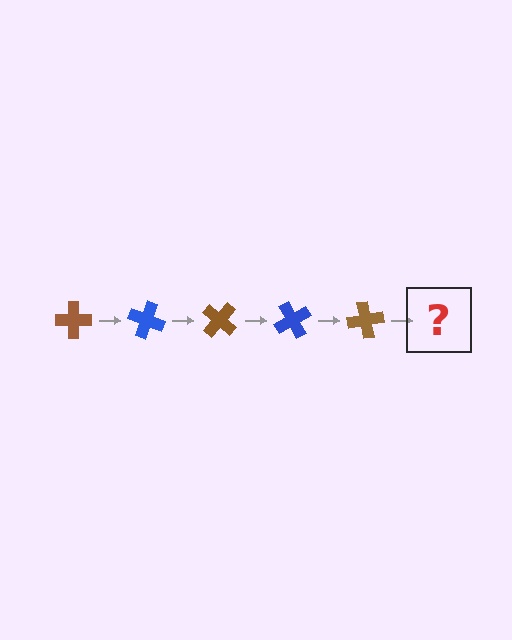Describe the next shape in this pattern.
It should be a blue cross, rotated 100 degrees from the start.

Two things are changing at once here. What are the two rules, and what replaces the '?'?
The two rules are that it rotates 20 degrees each step and the color cycles through brown and blue. The '?' should be a blue cross, rotated 100 degrees from the start.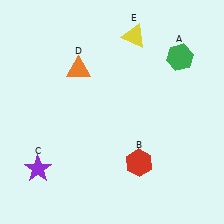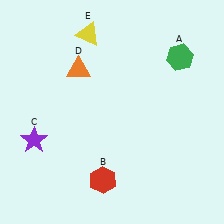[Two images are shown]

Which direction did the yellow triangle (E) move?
The yellow triangle (E) moved left.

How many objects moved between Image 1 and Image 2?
3 objects moved between the two images.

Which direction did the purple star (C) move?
The purple star (C) moved up.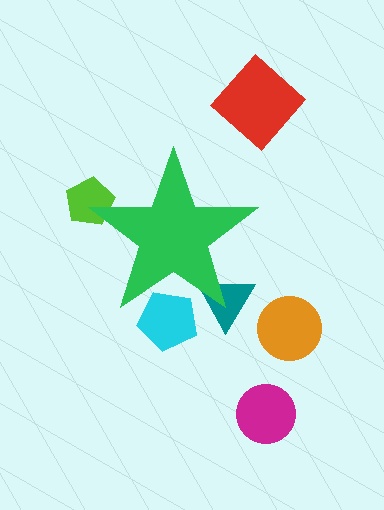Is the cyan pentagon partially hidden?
Yes, the cyan pentagon is partially hidden behind the green star.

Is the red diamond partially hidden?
No, the red diamond is fully visible.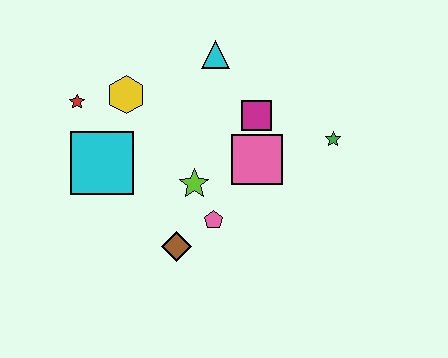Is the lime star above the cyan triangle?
No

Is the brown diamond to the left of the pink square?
Yes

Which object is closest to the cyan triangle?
The magenta square is closest to the cyan triangle.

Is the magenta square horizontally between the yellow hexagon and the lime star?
No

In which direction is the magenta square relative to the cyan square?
The magenta square is to the right of the cyan square.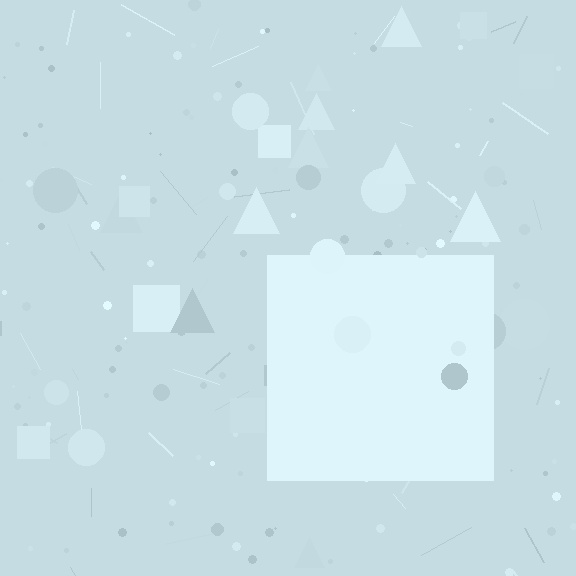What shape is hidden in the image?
A square is hidden in the image.